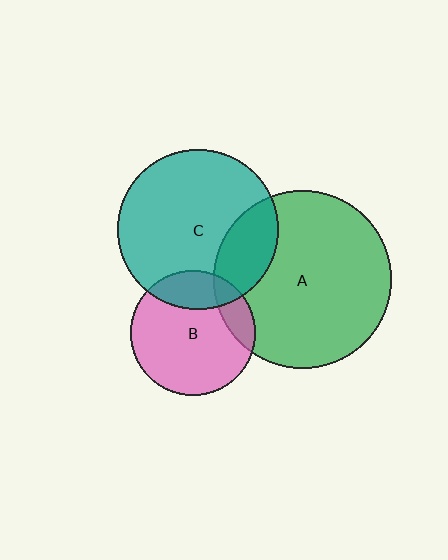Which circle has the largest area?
Circle A (green).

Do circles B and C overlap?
Yes.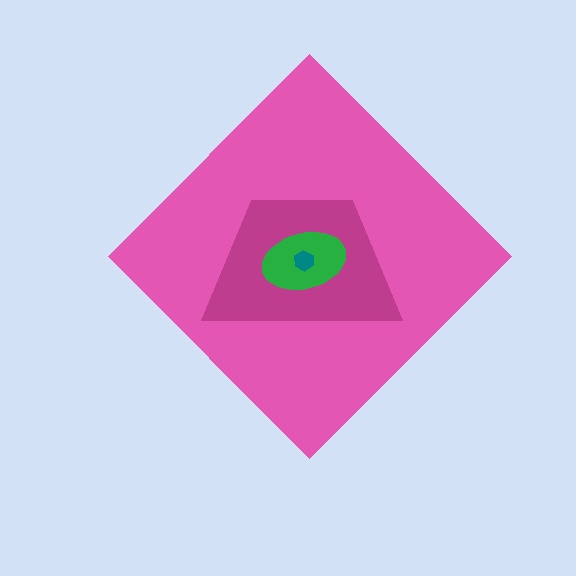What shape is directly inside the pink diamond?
The magenta trapezoid.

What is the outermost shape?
The pink diamond.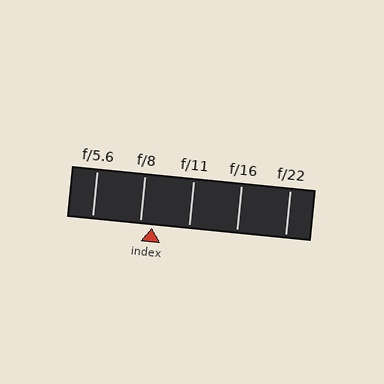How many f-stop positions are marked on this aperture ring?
There are 5 f-stop positions marked.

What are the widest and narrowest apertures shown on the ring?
The widest aperture shown is f/5.6 and the narrowest is f/22.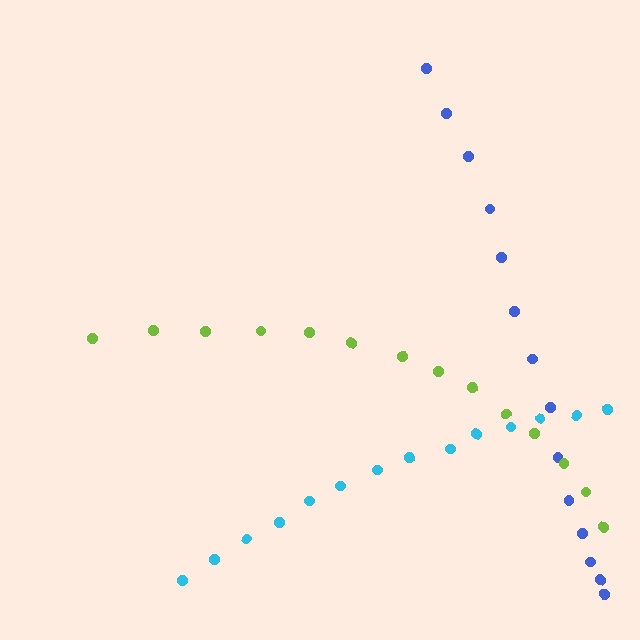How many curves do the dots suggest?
There are 3 distinct paths.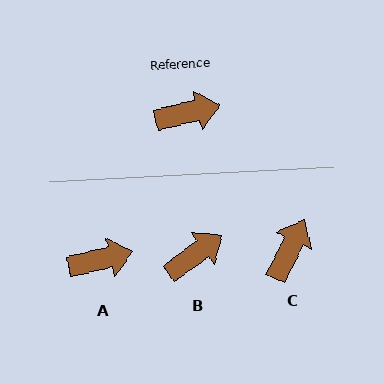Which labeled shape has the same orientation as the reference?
A.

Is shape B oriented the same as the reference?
No, it is off by about 22 degrees.